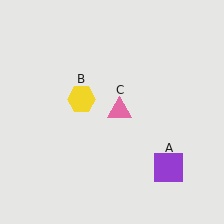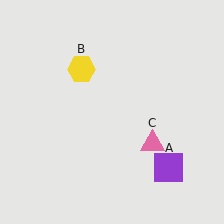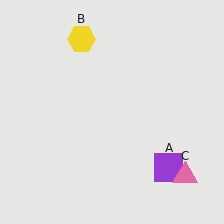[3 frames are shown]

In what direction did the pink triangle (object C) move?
The pink triangle (object C) moved down and to the right.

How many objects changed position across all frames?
2 objects changed position: yellow hexagon (object B), pink triangle (object C).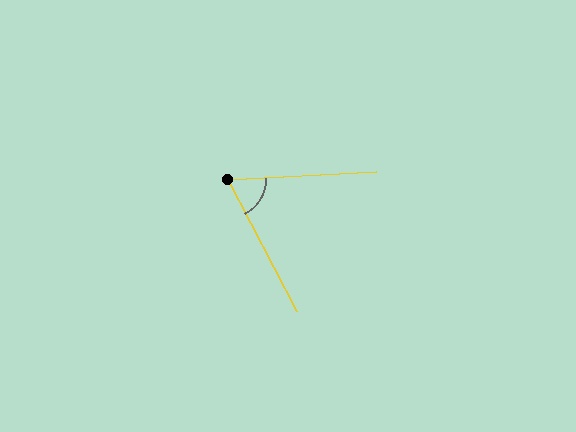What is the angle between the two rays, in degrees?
Approximately 65 degrees.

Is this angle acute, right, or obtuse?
It is acute.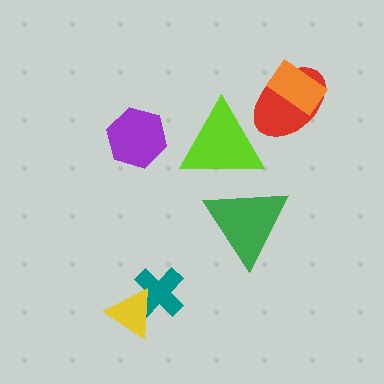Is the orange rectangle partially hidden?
No, no other shape covers it.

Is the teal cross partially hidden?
Yes, it is partially covered by another shape.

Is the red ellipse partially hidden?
Yes, it is partially covered by another shape.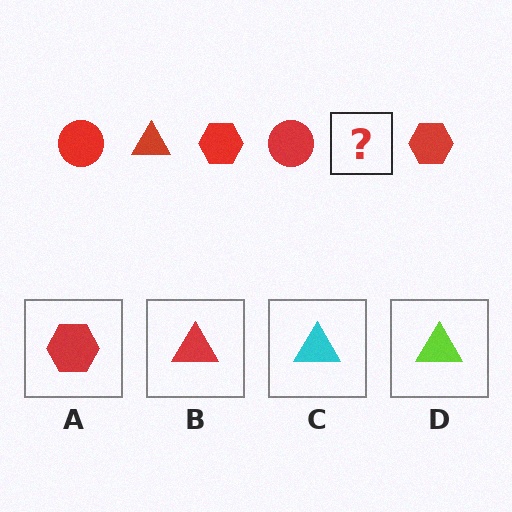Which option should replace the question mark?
Option B.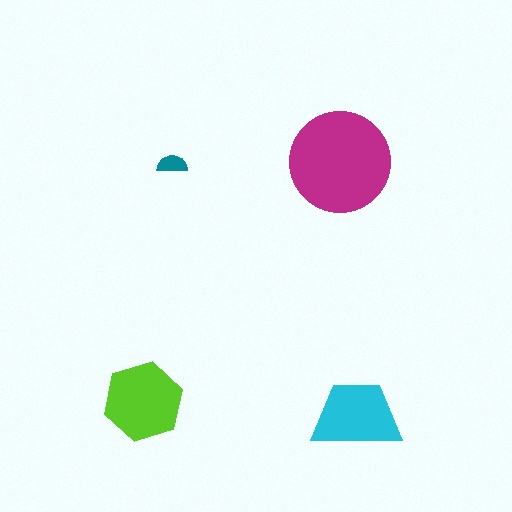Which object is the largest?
The magenta circle.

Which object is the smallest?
The teal semicircle.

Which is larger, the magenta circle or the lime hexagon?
The magenta circle.